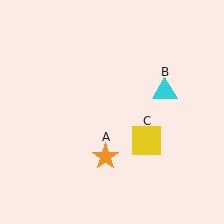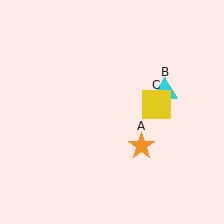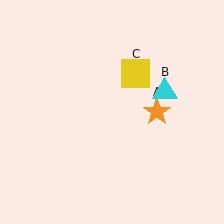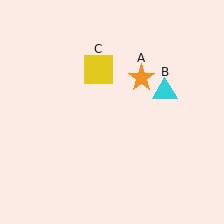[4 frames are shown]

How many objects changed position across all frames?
2 objects changed position: orange star (object A), yellow square (object C).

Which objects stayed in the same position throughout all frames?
Cyan triangle (object B) remained stationary.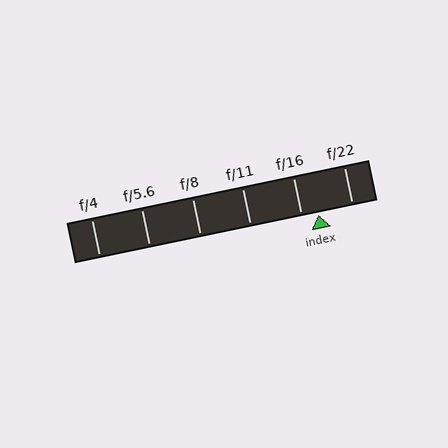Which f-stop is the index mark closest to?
The index mark is closest to f/16.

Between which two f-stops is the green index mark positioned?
The index mark is between f/16 and f/22.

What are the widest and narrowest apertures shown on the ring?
The widest aperture shown is f/4 and the narrowest is f/22.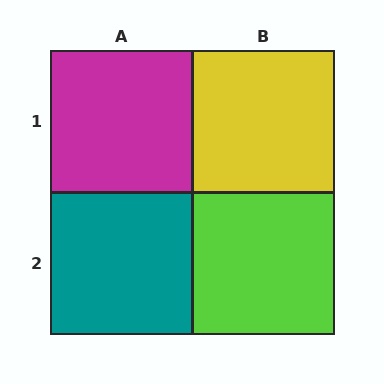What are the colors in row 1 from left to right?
Magenta, yellow.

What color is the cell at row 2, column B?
Lime.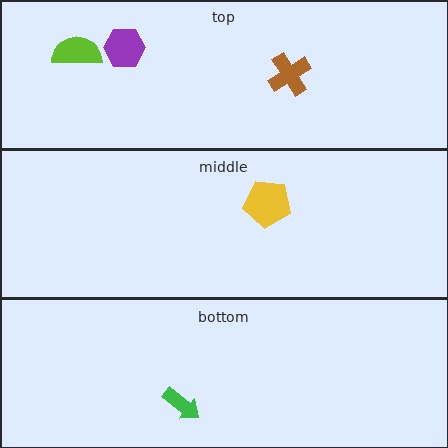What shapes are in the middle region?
The yellow pentagon.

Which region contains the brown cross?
The top region.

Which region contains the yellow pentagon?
The middle region.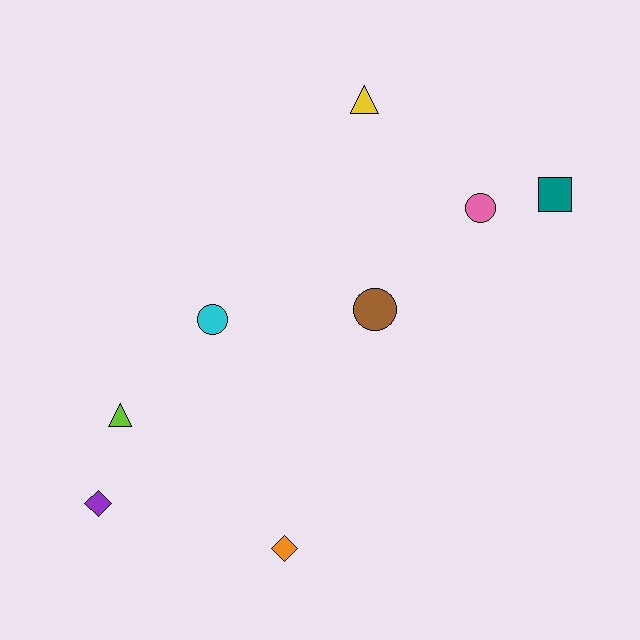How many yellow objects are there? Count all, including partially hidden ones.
There is 1 yellow object.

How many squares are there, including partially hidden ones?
There is 1 square.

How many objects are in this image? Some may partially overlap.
There are 8 objects.